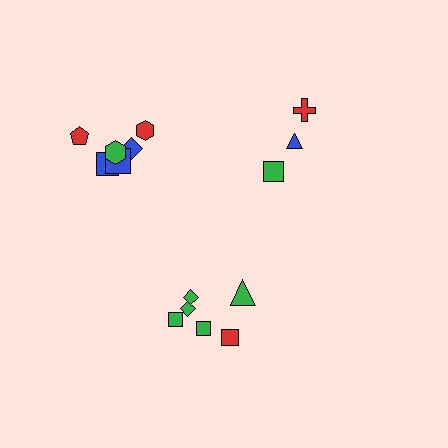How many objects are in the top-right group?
There are 3 objects.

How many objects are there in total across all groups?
There are 15 objects.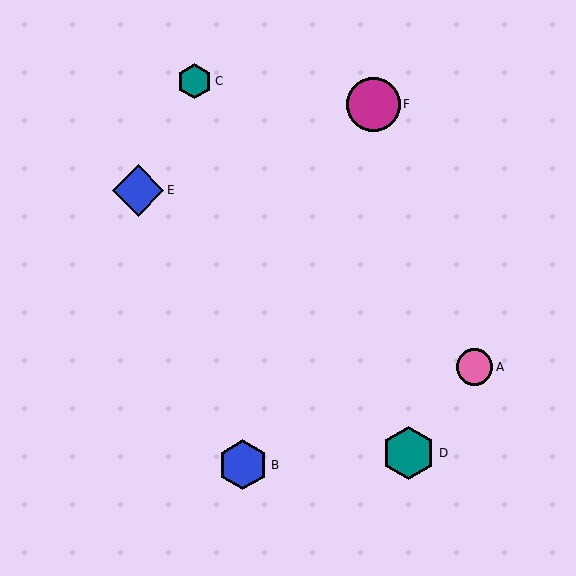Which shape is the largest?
The magenta circle (labeled F) is the largest.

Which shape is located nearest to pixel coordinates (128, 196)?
The blue diamond (labeled E) at (138, 190) is nearest to that location.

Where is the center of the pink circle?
The center of the pink circle is at (474, 367).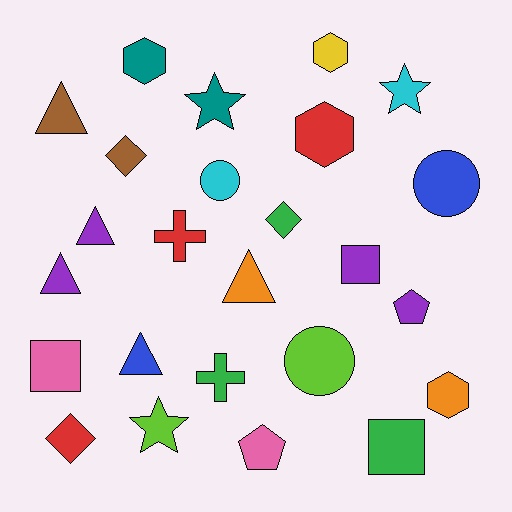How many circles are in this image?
There are 3 circles.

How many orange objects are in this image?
There are 2 orange objects.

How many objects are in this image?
There are 25 objects.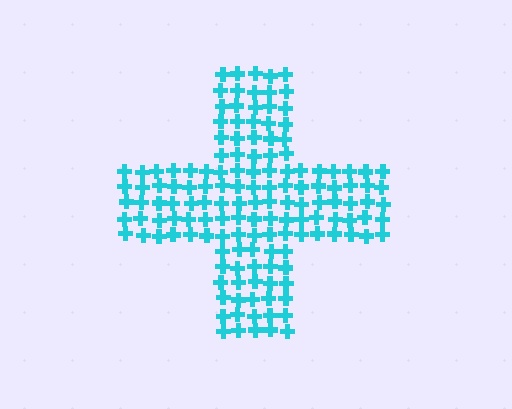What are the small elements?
The small elements are crosses.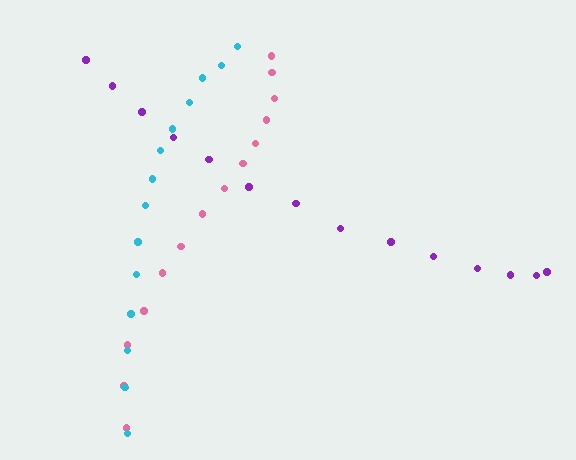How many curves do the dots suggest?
There are 3 distinct paths.